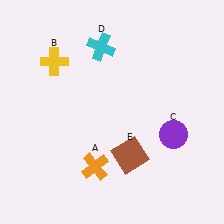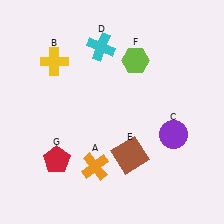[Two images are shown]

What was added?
A lime hexagon (F), a red pentagon (G) were added in Image 2.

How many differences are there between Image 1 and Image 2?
There are 2 differences between the two images.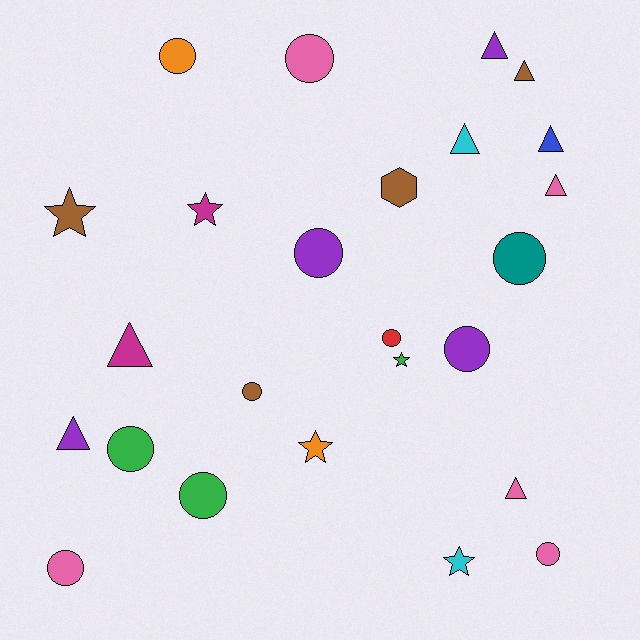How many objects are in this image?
There are 25 objects.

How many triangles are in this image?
There are 8 triangles.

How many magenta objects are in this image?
There are 2 magenta objects.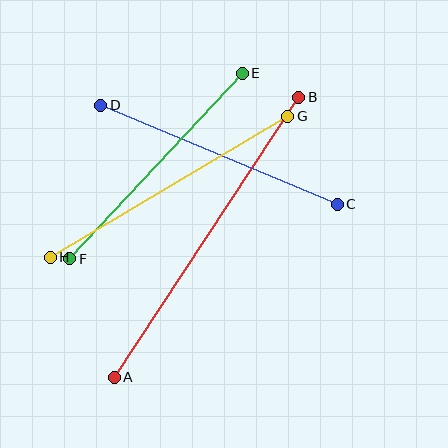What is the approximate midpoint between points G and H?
The midpoint is at approximately (169, 187) pixels.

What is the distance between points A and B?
The distance is approximately 335 pixels.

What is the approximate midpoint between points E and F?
The midpoint is at approximately (156, 166) pixels.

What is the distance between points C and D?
The distance is approximately 256 pixels.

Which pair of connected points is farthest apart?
Points A and B are farthest apart.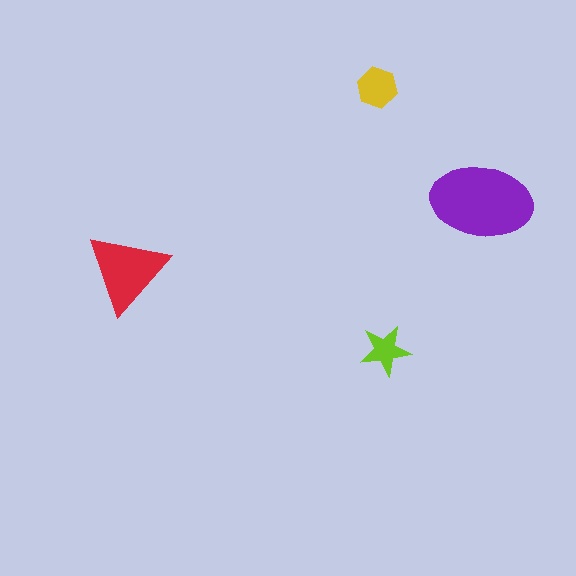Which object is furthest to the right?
The purple ellipse is rightmost.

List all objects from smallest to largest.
The lime star, the yellow hexagon, the red triangle, the purple ellipse.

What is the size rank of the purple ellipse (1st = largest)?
1st.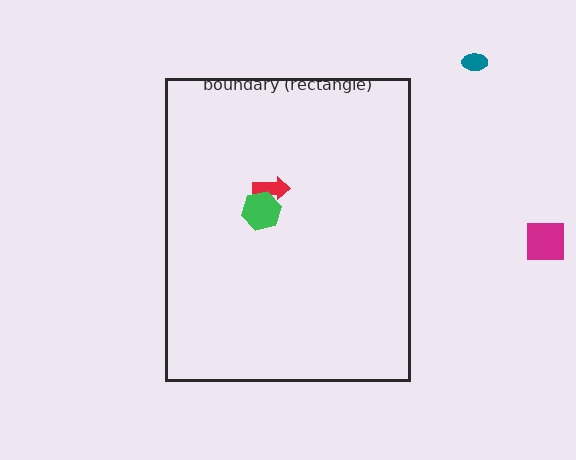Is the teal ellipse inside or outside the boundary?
Outside.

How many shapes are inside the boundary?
2 inside, 2 outside.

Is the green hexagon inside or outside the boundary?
Inside.